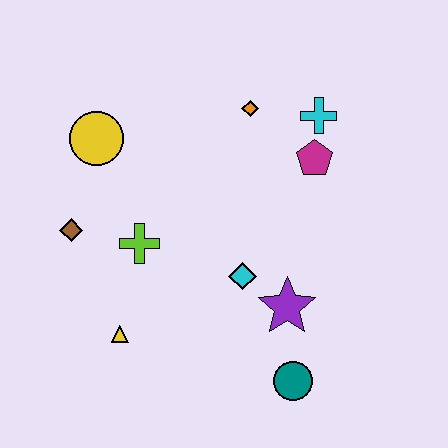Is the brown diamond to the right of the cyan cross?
No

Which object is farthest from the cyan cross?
The yellow triangle is farthest from the cyan cross.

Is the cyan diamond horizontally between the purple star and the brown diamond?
Yes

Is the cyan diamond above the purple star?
Yes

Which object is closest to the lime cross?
The brown diamond is closest to the lime cross.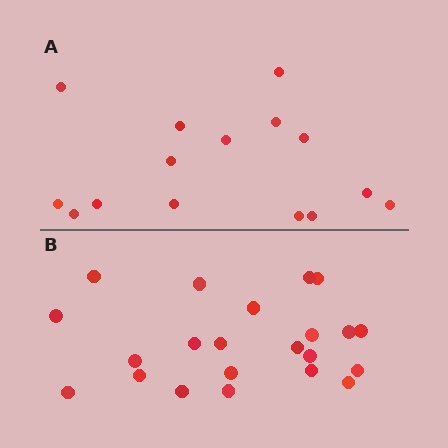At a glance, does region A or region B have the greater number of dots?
Region B (the bottom region) has more dots.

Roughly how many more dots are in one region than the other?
Region B has roughly 8 or so more dots than region A.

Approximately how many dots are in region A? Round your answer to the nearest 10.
About 20 dots. (The exact count is 15, which rounds to 20.)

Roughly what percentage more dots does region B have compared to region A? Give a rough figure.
About 45% more.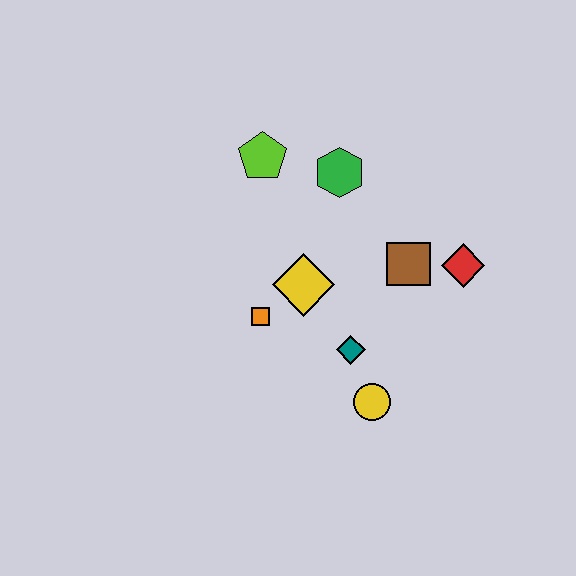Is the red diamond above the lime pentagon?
No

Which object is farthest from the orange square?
The red diamond is farthest from the orange square.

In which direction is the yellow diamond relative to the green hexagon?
The yellow diamond is below the green hexagon.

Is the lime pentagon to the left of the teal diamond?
Yes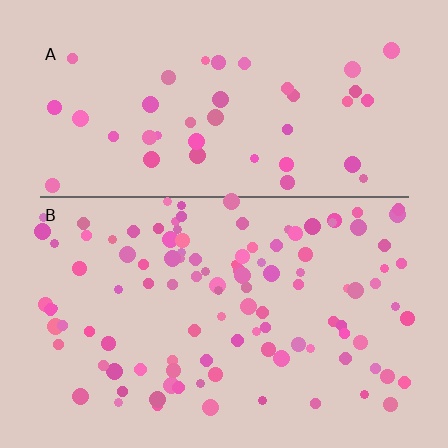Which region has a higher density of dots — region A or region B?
B (the bottom).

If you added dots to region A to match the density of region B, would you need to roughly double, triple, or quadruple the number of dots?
Approximately triple.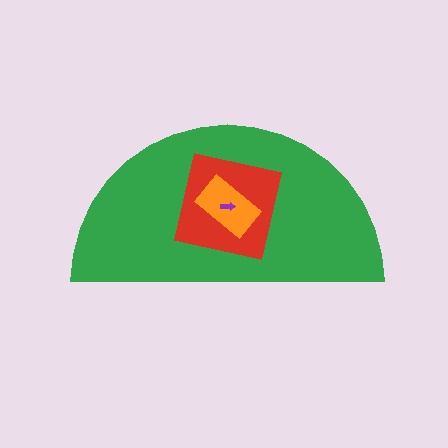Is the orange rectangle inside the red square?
Yes.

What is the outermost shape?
The green semicircle.